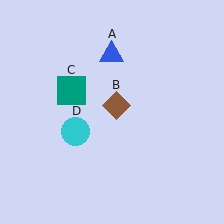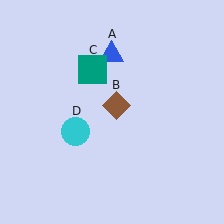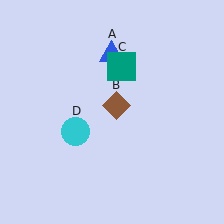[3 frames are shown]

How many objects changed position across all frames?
1 object changed position: teal square (object C).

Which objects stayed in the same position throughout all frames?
Blue triangle (object A) and brown diamond (object B) and cyan circle (object D) remained stationary.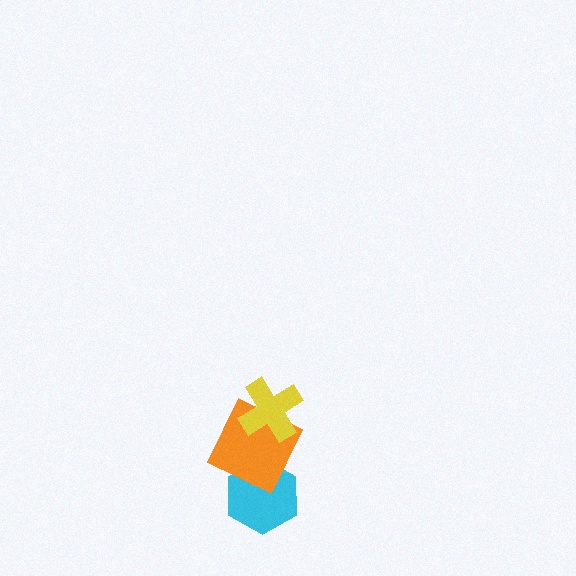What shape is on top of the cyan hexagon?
The orange square is on top of the cyan hexagon.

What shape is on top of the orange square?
The yellow cross is on top of the orange square.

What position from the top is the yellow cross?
The yellow cross is 1st from the top.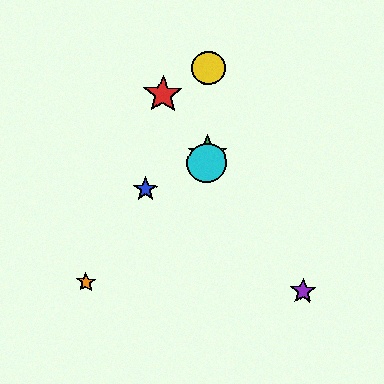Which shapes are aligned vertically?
The green star, the yellow circle, the cyan circle are aligned vertically.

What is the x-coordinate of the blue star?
The blue star is at x≈145.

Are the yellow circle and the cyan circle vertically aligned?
Yes, both are at x≈208.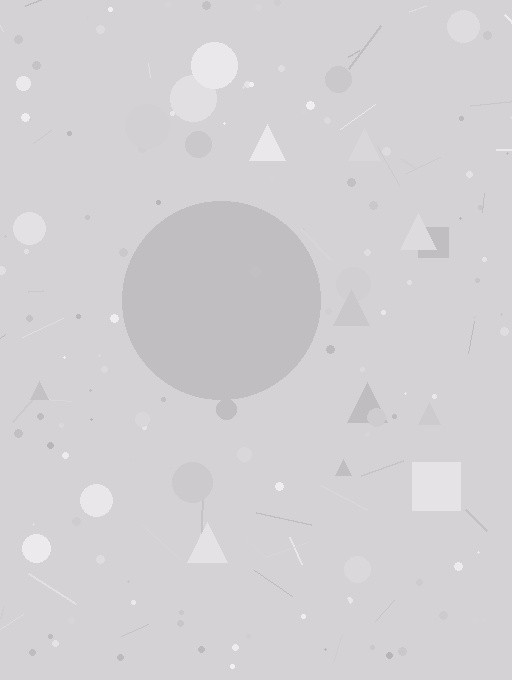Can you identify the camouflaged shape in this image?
The camouflaged shape is a circle.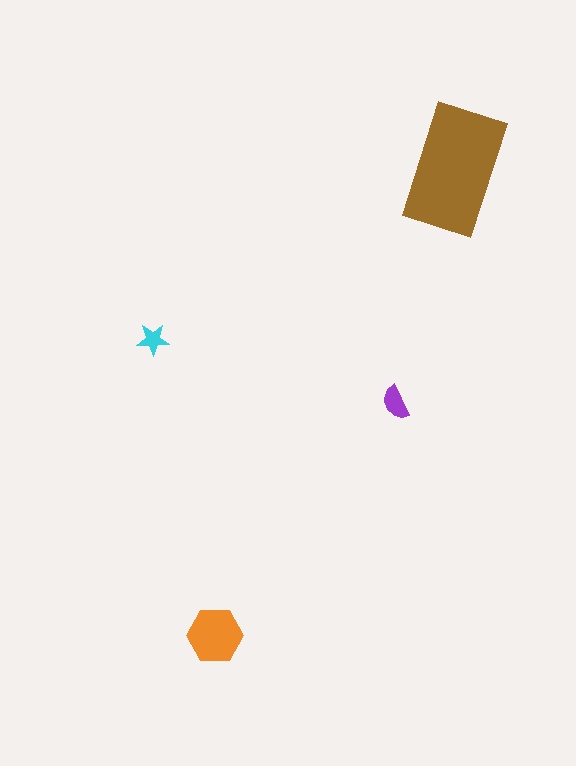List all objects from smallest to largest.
The cyan star, the purple semicircle, the orange hexagon, the brown rectangle.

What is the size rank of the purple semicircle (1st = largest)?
3rd.